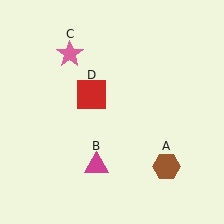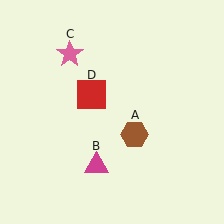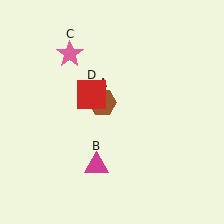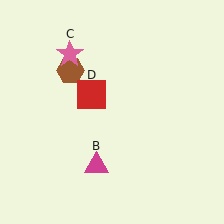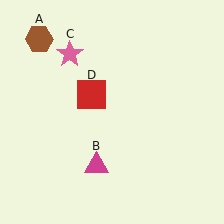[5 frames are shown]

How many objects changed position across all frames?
1 object changed position: brown hexagon (object A).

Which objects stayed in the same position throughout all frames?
Magenta triangle (object B) and pink star (object C) and red square (object D) remained stationary.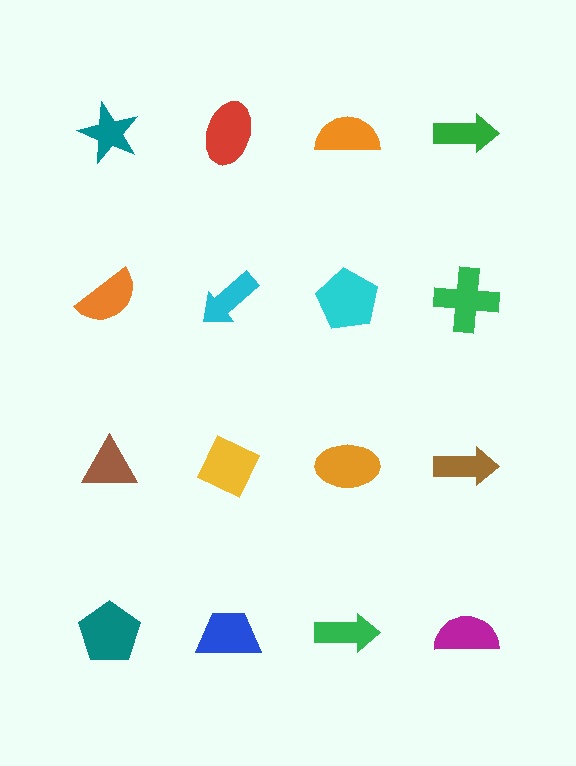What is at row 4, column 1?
A teal pentagon.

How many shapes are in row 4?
4 shapes.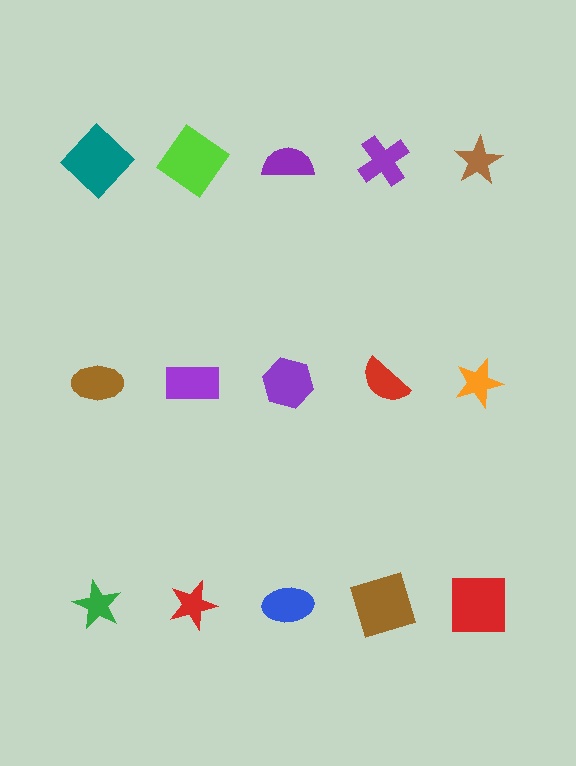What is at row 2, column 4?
A red semicircle.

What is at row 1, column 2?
A lime diamond.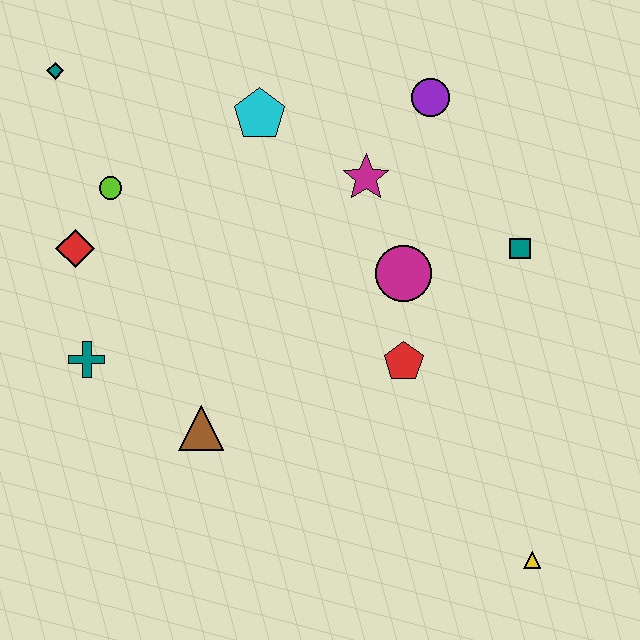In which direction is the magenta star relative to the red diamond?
The magenta star is to the right of the red diamond.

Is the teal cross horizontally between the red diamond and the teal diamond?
No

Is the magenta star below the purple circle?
Yes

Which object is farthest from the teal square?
The teal diamond is farthest from the teal square.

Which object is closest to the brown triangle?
The teal cross is closest to the brown triangle.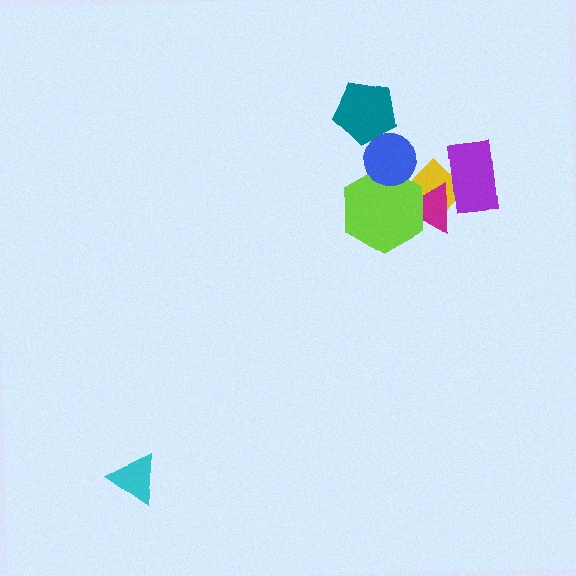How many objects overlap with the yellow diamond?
3 objects overlap with the yellow diamond.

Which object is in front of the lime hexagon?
The blue circle is in front of the lime hexagon.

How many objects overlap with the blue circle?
2 objects overlap with the blue circle.